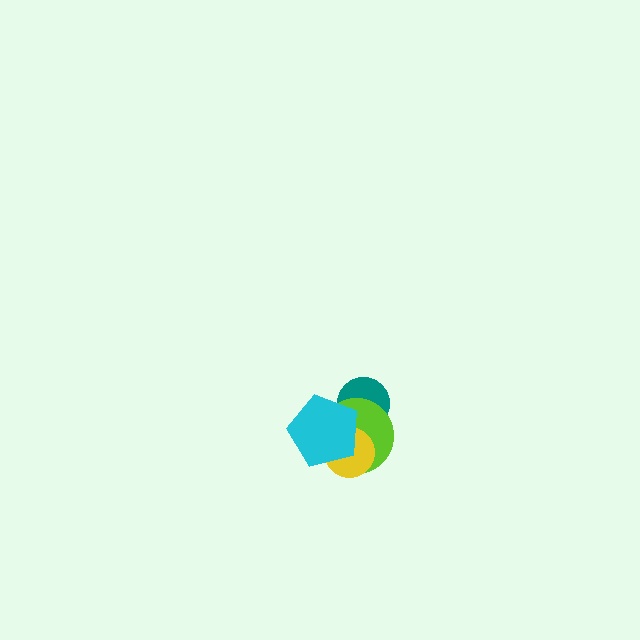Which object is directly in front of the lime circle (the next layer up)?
The yellow circle is directly in front of the lime circle.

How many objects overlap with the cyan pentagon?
3 objects overlap with the cyan pentagon.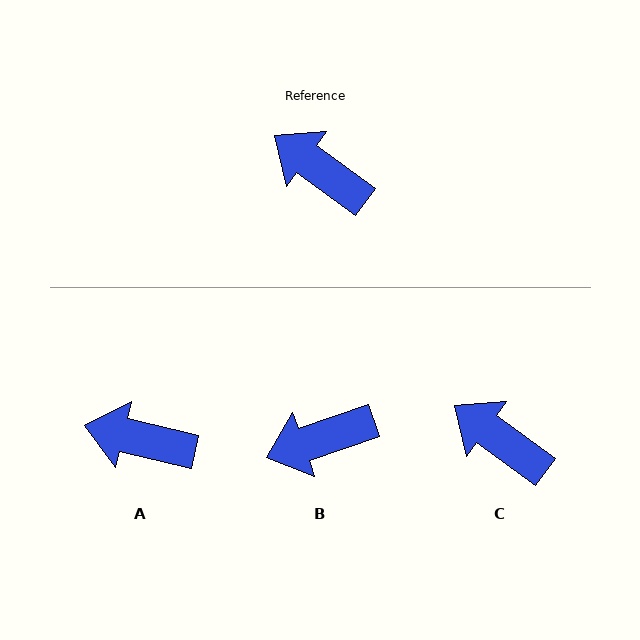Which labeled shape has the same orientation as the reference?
C.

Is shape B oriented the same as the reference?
No, it is off by about 55 degrees.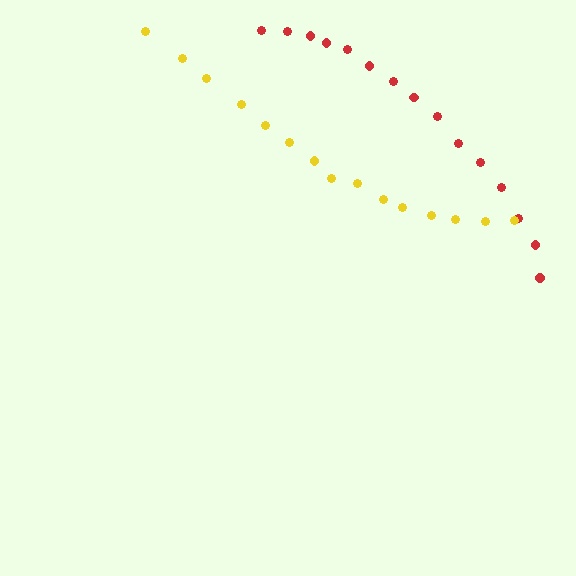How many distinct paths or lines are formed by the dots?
There are 2 distinct paths.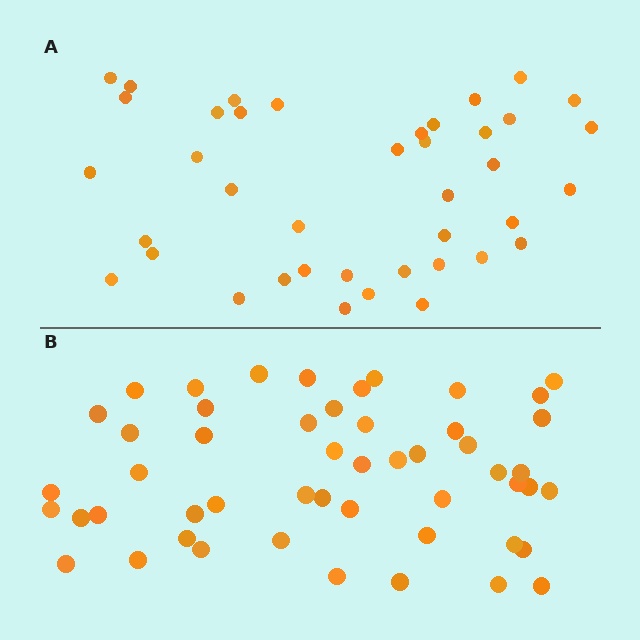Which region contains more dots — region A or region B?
Region B (the bottom region) has more dots.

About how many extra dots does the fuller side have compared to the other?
Region B has roughly 12 or so more dots than region A.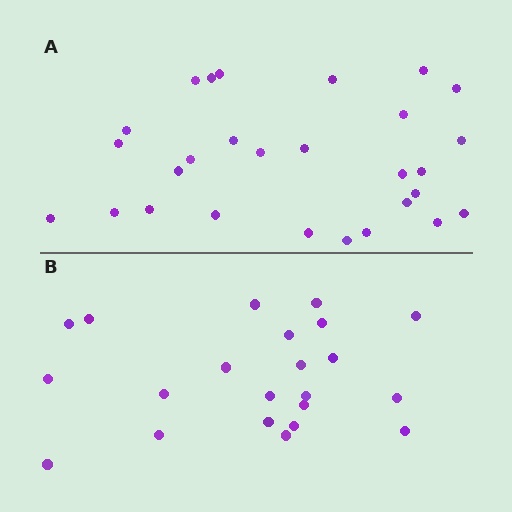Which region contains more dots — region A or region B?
Region A (the top region) has more dots.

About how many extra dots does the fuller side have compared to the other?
Region A has about 6 more dots than region B.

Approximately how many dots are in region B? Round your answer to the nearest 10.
About 20 dots. (The exact count is 22, which rounds to 20.)